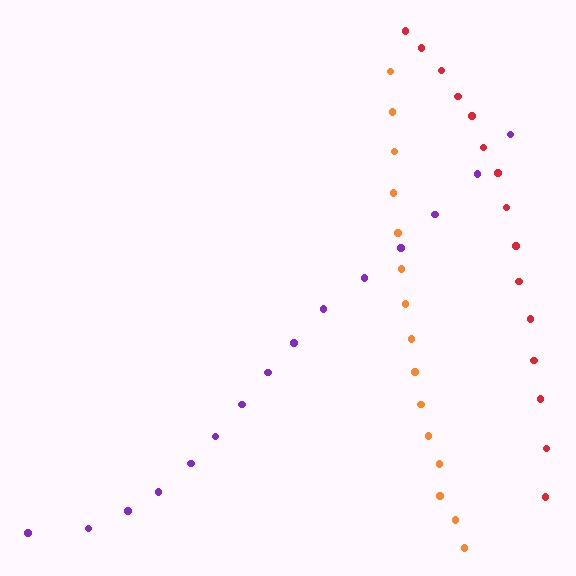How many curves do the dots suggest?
There are 3 distinct paths.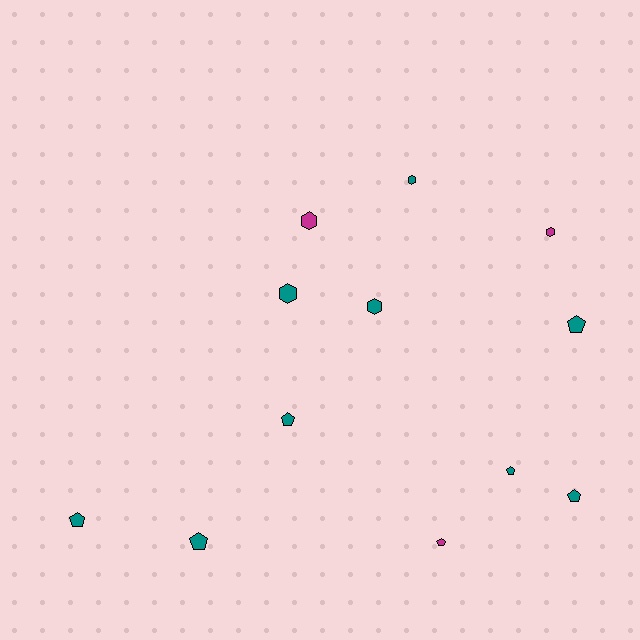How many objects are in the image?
There are 12 objects.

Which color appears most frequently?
Teal, with 9 objects.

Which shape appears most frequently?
Pentagon, with 7 objects.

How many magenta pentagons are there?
There is 1 magenta pentagon.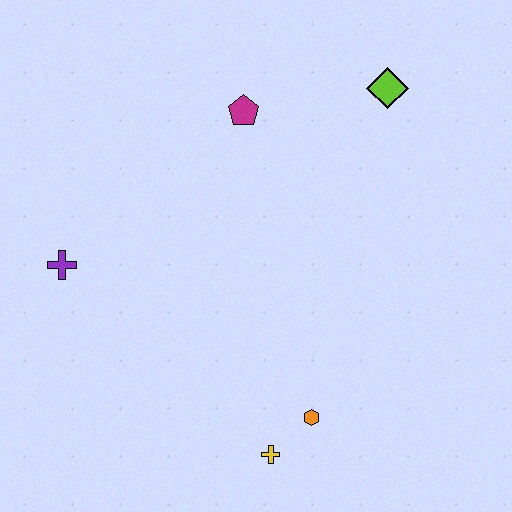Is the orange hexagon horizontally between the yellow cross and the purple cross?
No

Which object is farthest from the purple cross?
The lime diamond is farthest from the purple cross.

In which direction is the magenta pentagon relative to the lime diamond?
The magenta pentagon is to the left of the lime diamond.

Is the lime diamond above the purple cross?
Yes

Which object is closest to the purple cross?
The magenta pentagon is closest to the purple cross.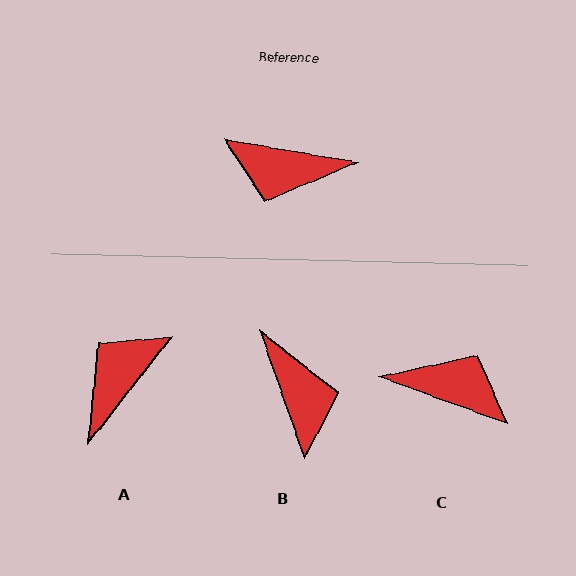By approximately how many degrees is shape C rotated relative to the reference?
Approximately 170 degrees counter-clockwise.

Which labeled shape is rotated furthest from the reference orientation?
C, about 170 degrees away.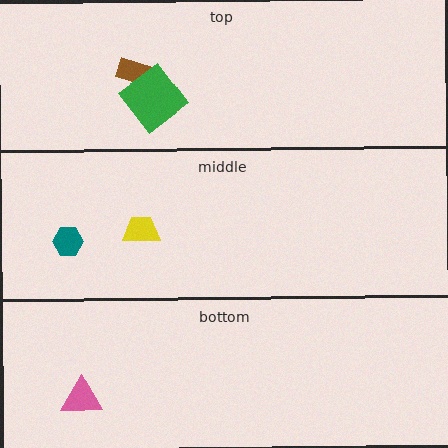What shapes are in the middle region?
The yellow trapezoid, the teal hexagon.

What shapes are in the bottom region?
The pink triangle.